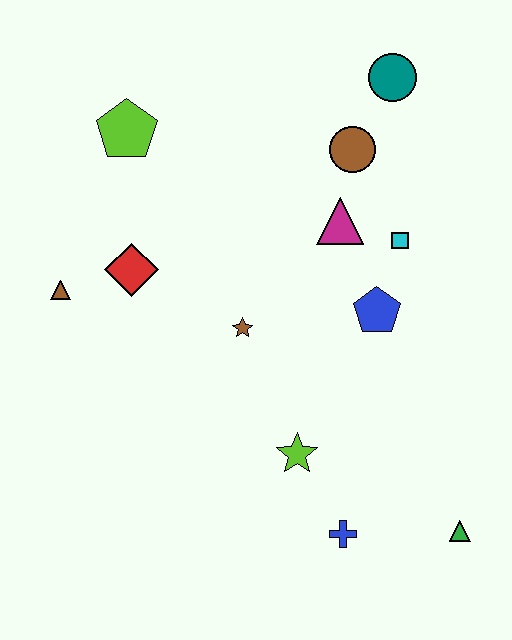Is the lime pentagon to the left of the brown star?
Yes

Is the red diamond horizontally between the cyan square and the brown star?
No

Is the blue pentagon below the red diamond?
Yes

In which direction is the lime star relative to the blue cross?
The lime star is above the blue cross.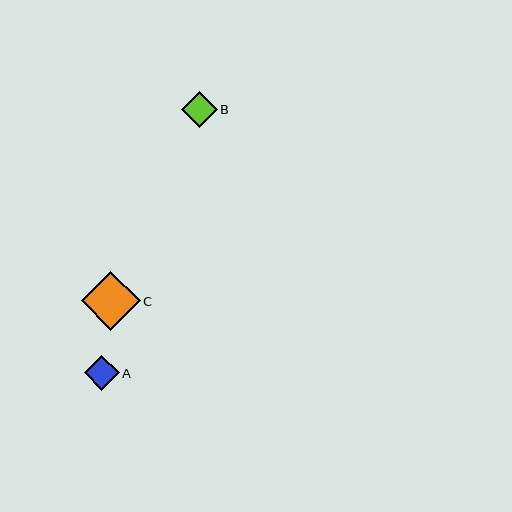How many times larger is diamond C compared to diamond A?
Diamond C is approximately 1.7 times the size of diamond A.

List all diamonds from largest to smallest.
From largest to smallest: C, B, A.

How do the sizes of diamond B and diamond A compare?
Diamond B and diamond A are approximately the same size.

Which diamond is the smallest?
Diamond A is the smallest with a size of approximately 35 pixels.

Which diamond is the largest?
Diamond C is the largest with a size of approximately 59 pixels.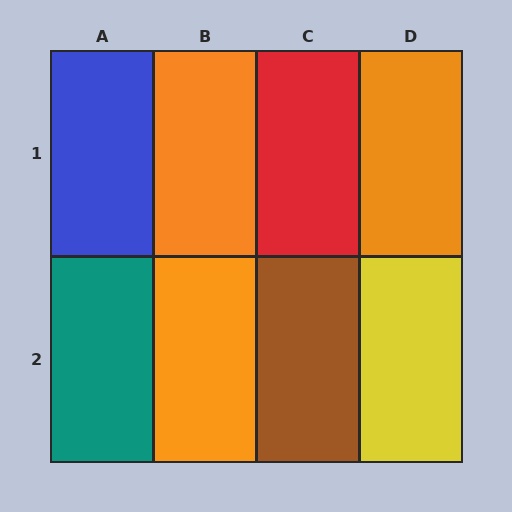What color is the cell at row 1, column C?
Red.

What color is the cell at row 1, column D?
Orange.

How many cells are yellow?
1 cell is yellow.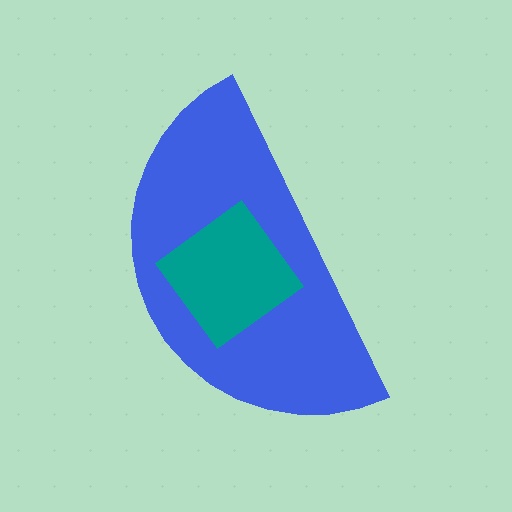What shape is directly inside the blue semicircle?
The teal diamond.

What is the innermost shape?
The teal diamond.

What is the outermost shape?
The blue semicircle.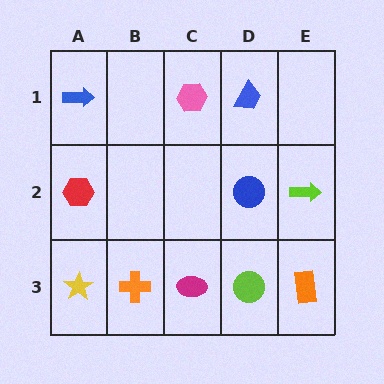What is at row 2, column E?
A lime arrow.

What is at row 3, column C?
A magenta ellipse.